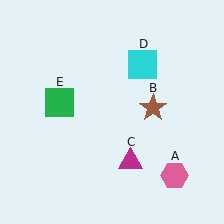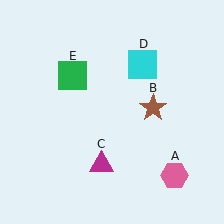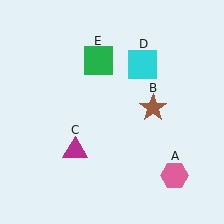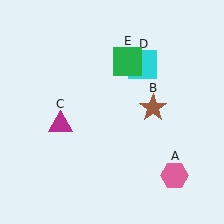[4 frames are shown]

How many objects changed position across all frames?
2 objects changed position: magenta triangle (object C), green square (object E).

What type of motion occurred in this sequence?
The magenta triangle (object C), green square (object E) rotated clockwise around the center of the scene.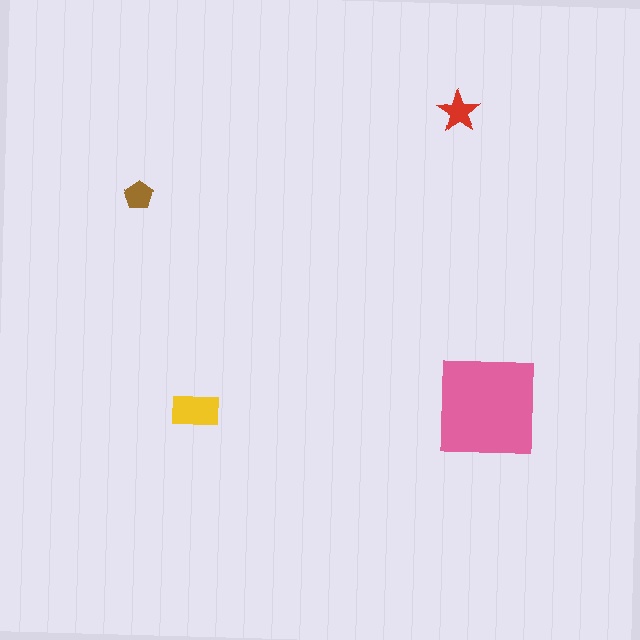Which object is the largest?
The pink square.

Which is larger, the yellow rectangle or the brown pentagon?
The yellow rectangle.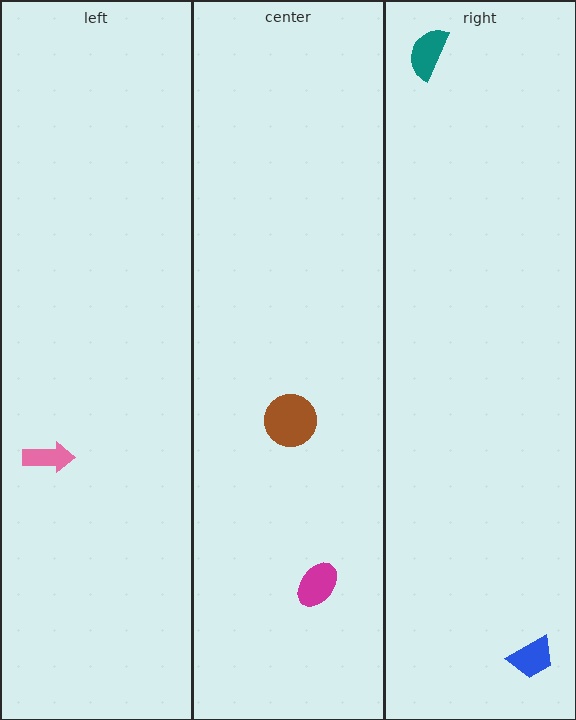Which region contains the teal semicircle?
The right region.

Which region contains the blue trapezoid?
The right region.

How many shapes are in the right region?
2.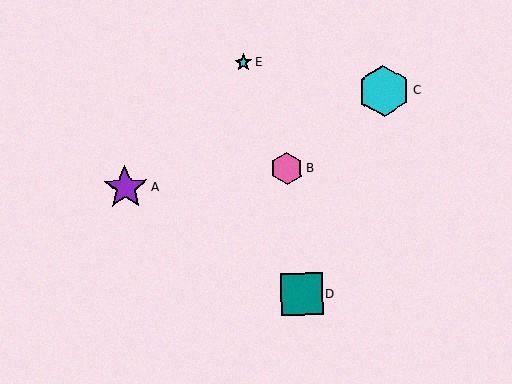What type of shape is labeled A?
Shape A is a purple star.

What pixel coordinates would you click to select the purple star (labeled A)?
Click at (126, 188) to select the purple star A.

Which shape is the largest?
The cyan hexagon (labeled C) is the largest.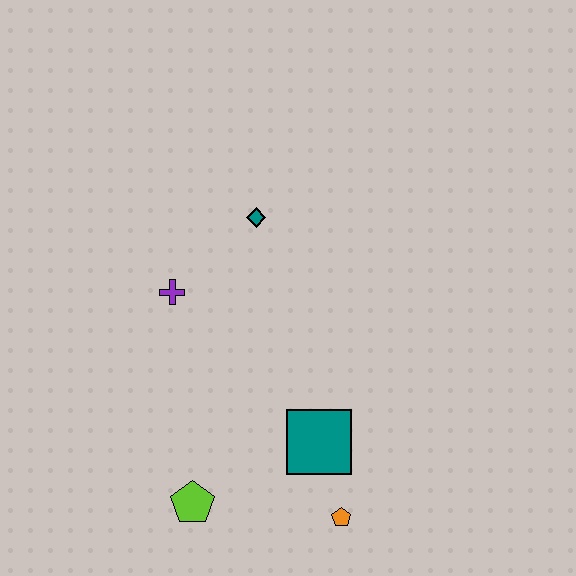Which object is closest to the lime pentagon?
The teal square is closest to the lime pentagon.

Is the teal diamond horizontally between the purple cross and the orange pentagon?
Yes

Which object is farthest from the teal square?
The teal diamond is farthest from the teal square.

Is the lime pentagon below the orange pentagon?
No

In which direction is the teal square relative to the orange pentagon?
The teal square is above the orange pentagon.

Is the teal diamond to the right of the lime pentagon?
Yes